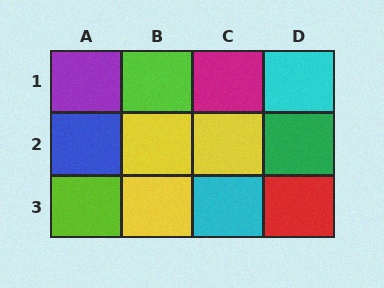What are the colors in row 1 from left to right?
Purple, lime, magenta, cyan.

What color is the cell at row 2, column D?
Green.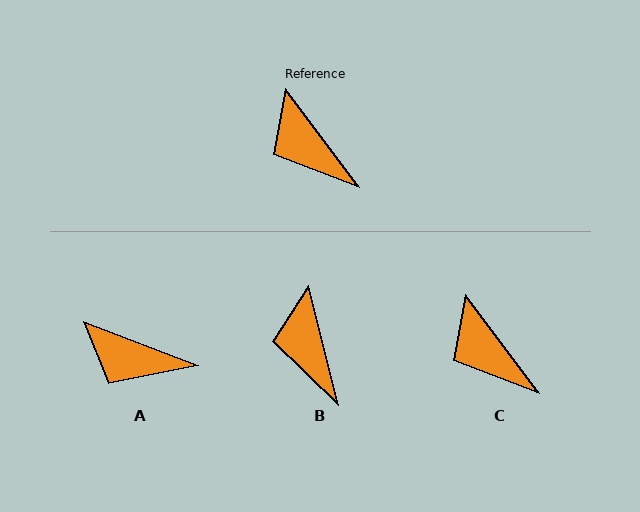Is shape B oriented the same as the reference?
No, it is off by about 23 degrees.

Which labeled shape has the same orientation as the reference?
C.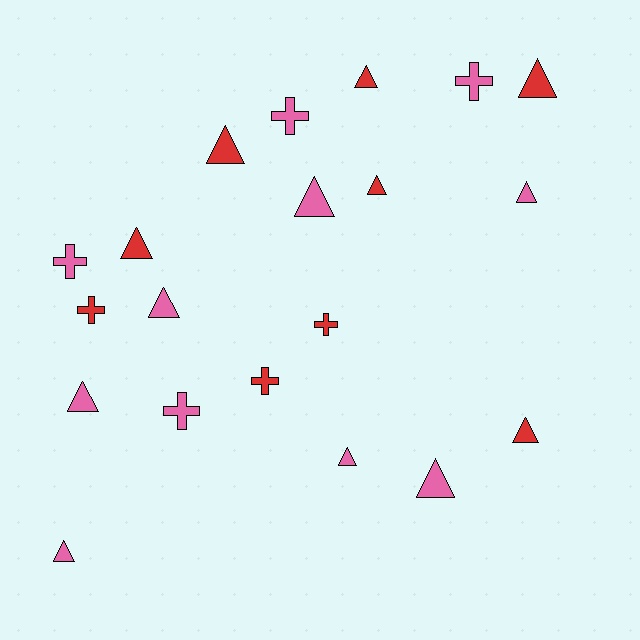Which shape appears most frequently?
Triangle, with 13 objects.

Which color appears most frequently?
Pink, with 11 objects.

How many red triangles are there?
There are 6 red triangles.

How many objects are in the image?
There are 20 objects.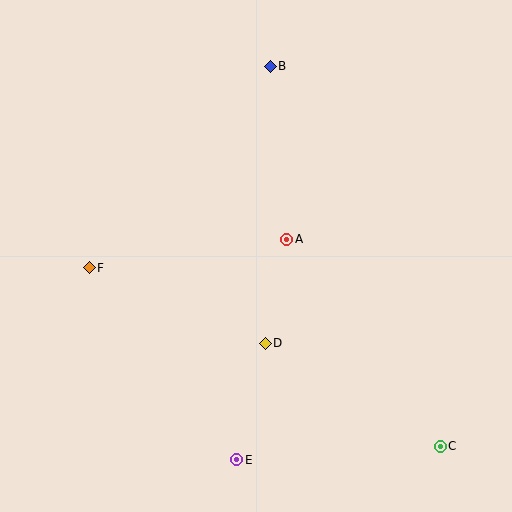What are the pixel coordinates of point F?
Point F is at (89, 268).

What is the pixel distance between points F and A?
The distance between F and A is 199 pixels.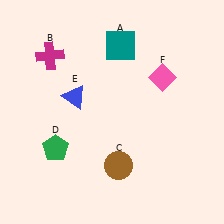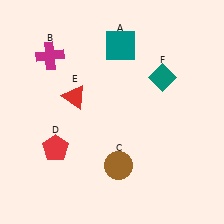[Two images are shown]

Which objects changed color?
D changed from green to red. E changed from blue to red. F changed from pink to teal.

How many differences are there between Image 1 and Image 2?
There are 3 differences between the two images.